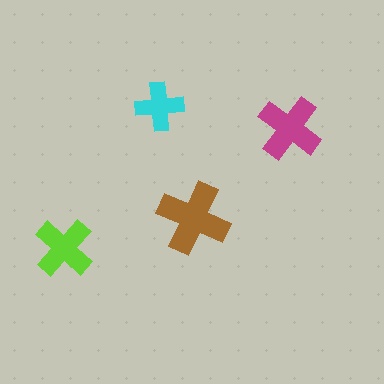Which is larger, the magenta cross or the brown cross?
The brown one.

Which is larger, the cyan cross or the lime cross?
The lime one.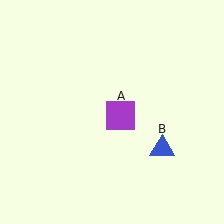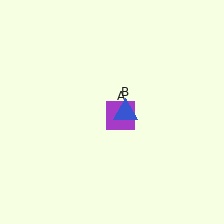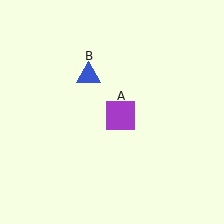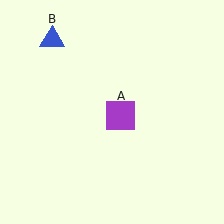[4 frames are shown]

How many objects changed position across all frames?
1 object changed position: blue triangle (object B).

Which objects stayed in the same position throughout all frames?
Purple square (object A) remained stationary.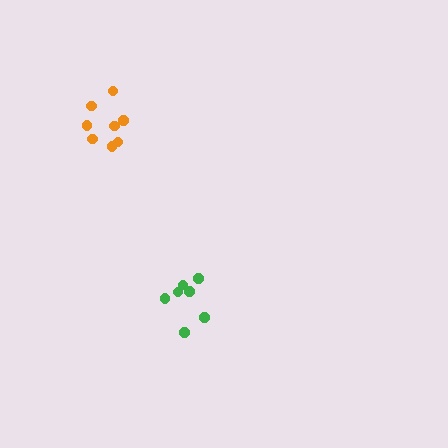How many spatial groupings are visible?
There are 2 spatial groupings.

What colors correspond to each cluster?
The clusters are colored: green, orange.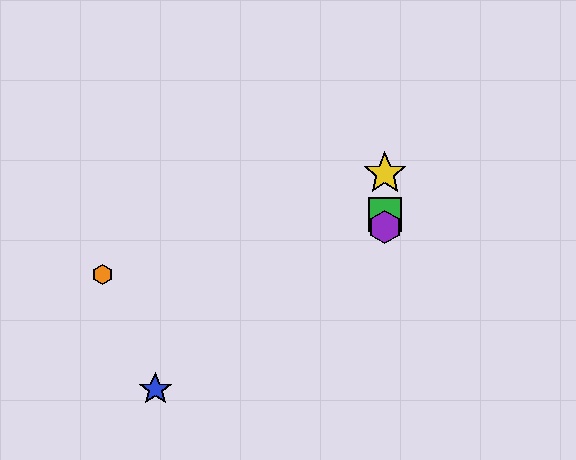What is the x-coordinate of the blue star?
The blue star is at x≈155.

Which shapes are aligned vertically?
The red hexagon, the green square, the yellow star, the purple hexagon are aligned vertically.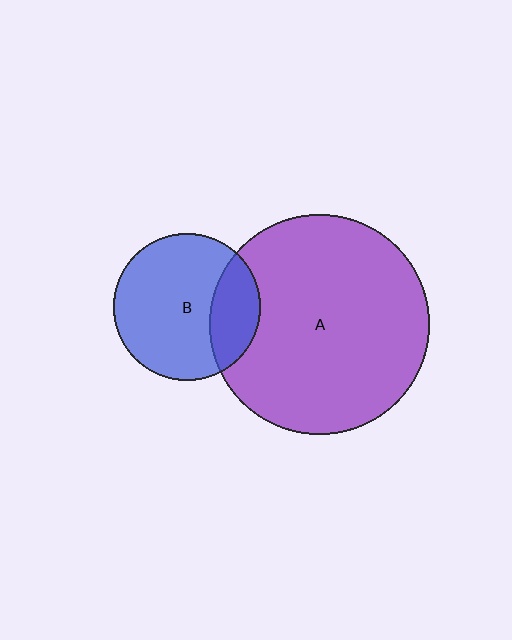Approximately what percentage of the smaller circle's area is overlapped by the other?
Approximately 25%.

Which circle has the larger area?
Circle A (purple).